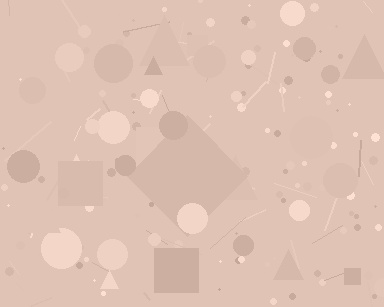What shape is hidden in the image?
A diamond is hidden in the image.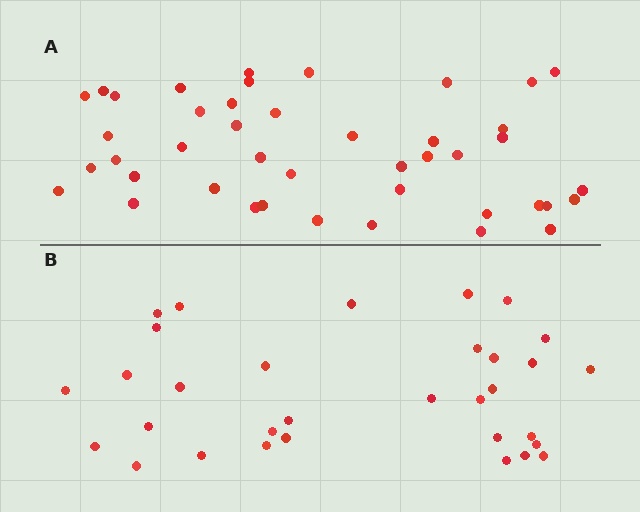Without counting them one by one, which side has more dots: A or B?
Region A (the top region) has more dots.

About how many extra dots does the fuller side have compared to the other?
Region A has roughly 12 or so more dots than region B.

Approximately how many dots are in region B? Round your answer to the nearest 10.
About 30 dots. (The exact count is 32, which rounds to 30.)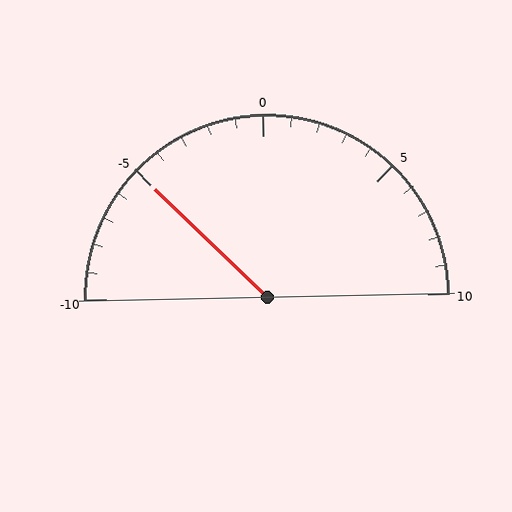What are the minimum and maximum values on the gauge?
The gauge ranges from -10 to 10.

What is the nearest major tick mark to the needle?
The nearest major tick mark is -5.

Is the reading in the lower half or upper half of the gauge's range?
The reading is in the lower half of the range (-10 to 10).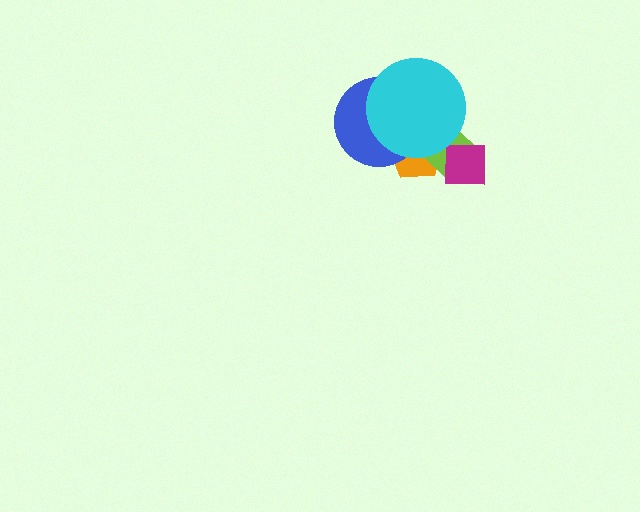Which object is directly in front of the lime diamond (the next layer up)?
The magenta square is directly in front of the lime diamond.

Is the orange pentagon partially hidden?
Yes, it is partially covered by another shape.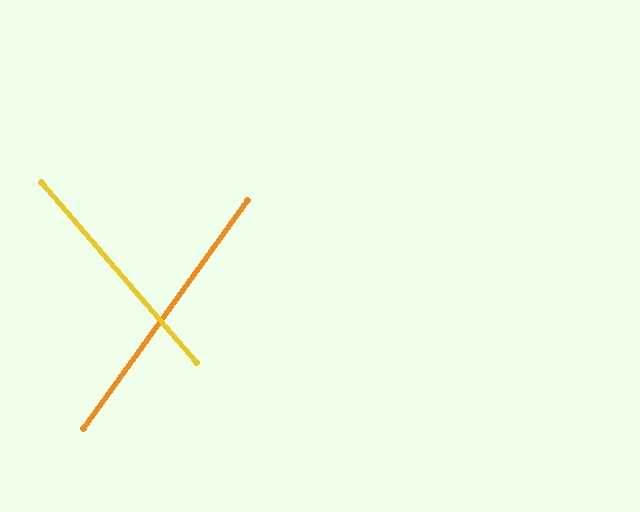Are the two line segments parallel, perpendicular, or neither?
Neither parallel nor perpendicular — they differ by about 77°.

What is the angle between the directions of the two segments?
Approximately 77 degrees.